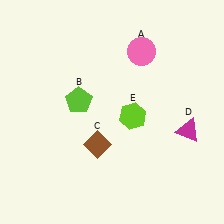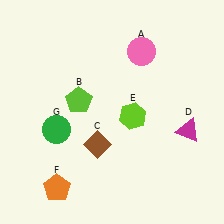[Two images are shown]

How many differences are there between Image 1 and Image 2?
There are 2 differences between the two images.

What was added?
An orange pentagon (F), a green circle (G) were added in Image 2.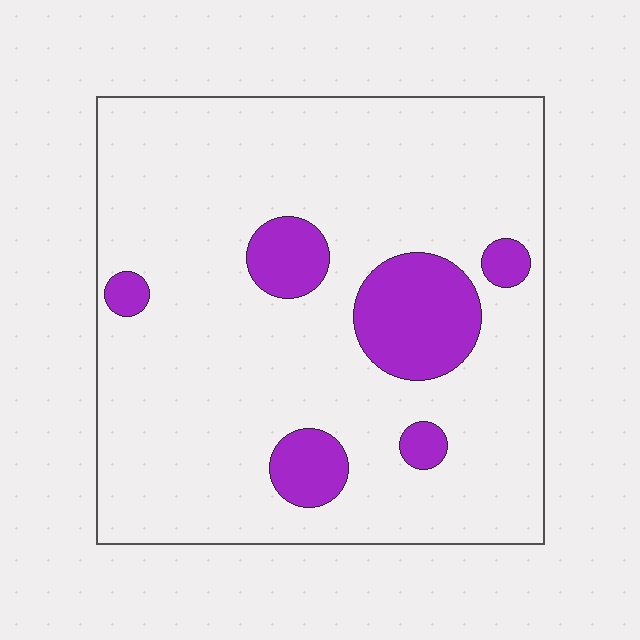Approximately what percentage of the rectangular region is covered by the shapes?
Approximately 15%.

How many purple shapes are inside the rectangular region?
6.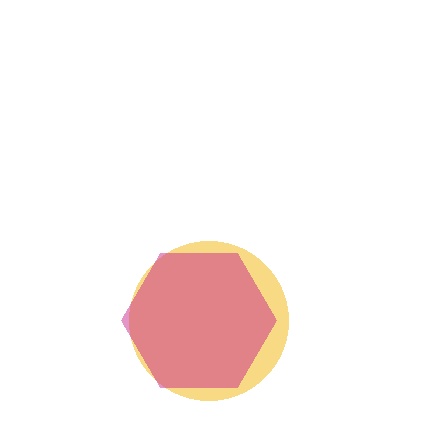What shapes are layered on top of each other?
The layered shapes are: a yellow circle, a magenta hexagon.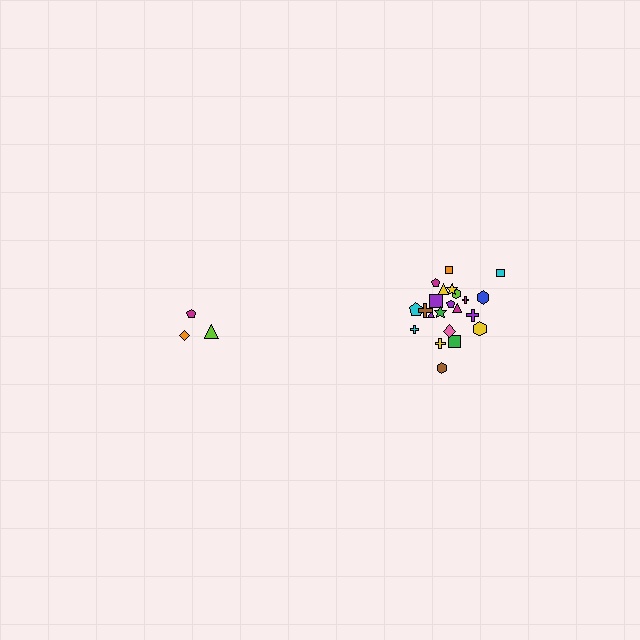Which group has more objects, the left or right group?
The right group.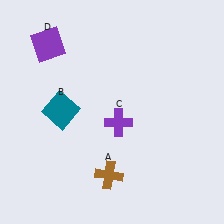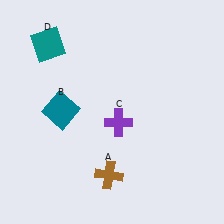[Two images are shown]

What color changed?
The square (D) changed from purple in Image 1 to teal in Image 2.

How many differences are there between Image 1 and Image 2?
There is 1 difference between the two images.